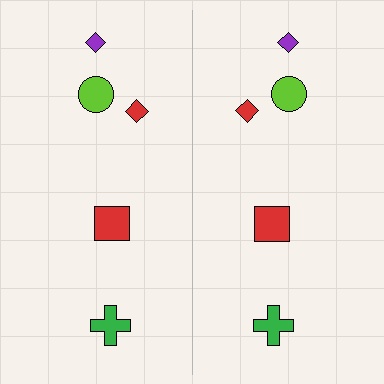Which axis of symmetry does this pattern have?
The pattern has a vertical axis of symmetry running through the center of the image.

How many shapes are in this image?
There are 10 shapes in this image.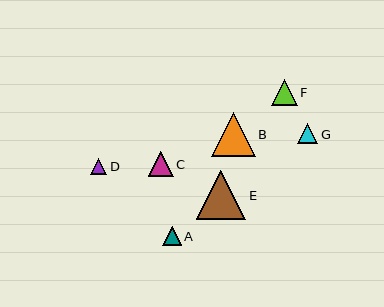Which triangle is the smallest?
Triangle D is the smallest with a size of approximately 17 pixels.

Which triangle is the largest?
Triangle E is the largest with a size of approximately 49 pixels.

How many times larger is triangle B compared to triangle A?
Triangle B is approximately 2.4 times the size of triangle A.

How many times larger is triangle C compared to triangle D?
Triangle C is approximately 1.5 times the size of triangle D.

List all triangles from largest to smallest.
From largest to smallest: E, B, F, C, G, A, D.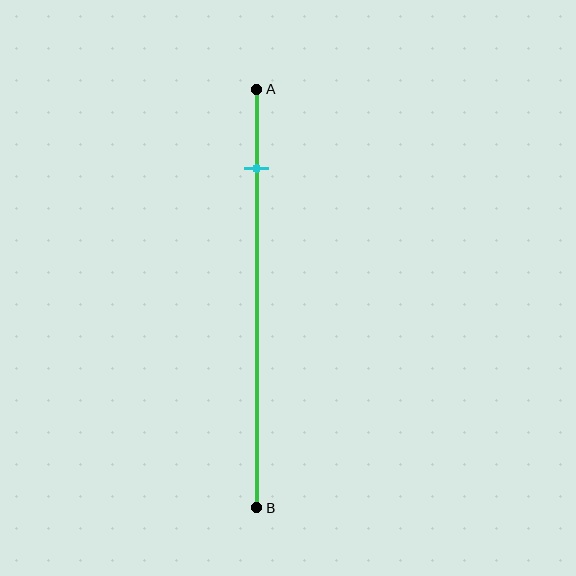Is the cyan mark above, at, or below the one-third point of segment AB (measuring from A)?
The cyan mark is above the one-third point of segment AB.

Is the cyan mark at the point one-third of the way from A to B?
No, the mark is at about 20% from A, not at the 33% one-third point.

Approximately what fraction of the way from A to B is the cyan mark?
The cyan mark is approximately 20% of the way from A to B.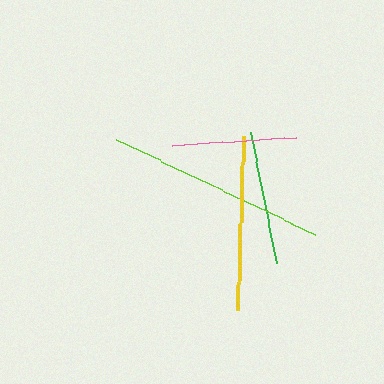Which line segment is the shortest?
The pink line is the shortest at approximately 125 pixels.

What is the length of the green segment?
The green segment is approximately 134 pixels long.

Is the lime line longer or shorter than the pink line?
The lime line is longer than the pink line.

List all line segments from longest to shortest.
From longest to shortest: lime, yellow, green, pink.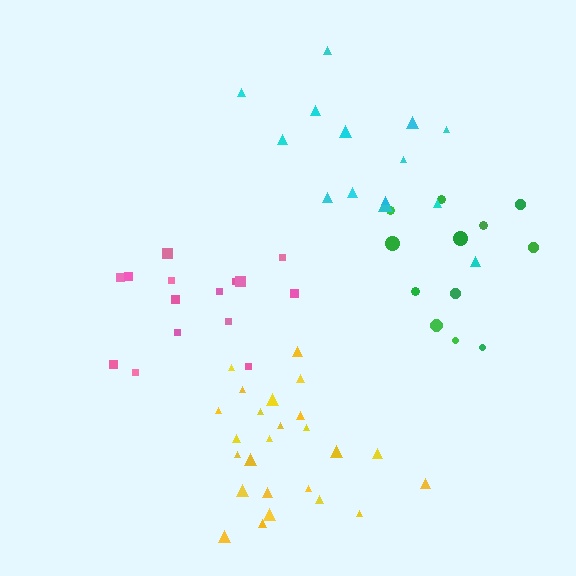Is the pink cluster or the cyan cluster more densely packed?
Pink.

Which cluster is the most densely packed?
Yellow.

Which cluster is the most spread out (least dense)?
Green.